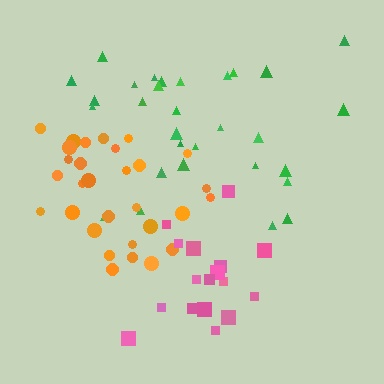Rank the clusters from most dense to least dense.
orange, pink, green.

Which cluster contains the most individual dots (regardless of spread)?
Green (31).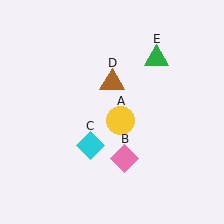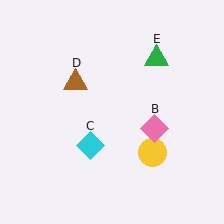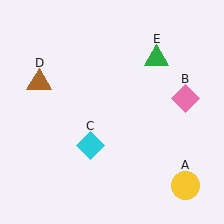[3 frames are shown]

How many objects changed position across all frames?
3 objects changed position: yellow circle (object A), pink diamond (object B), brown triangle (object D).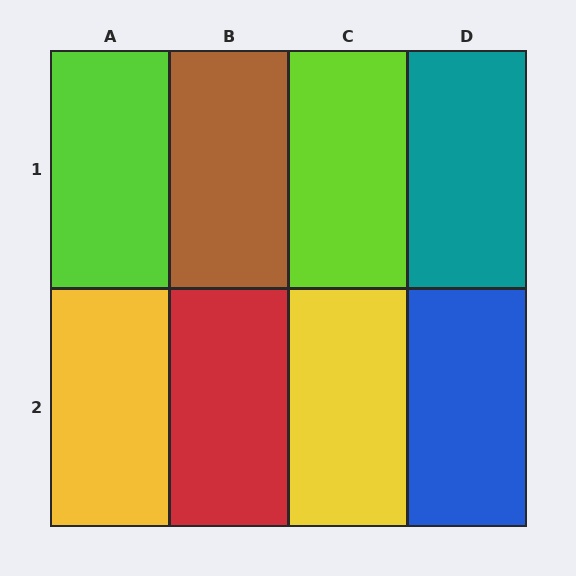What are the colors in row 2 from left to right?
Yellow, red, yellow, blue.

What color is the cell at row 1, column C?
Lime.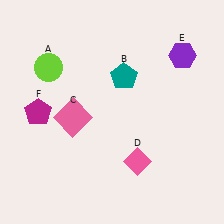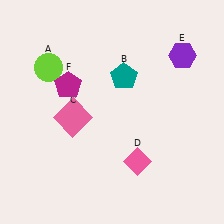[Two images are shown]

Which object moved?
The magenta pentagon (F) moved right.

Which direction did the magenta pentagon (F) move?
The magenta pentagon (F) moved right.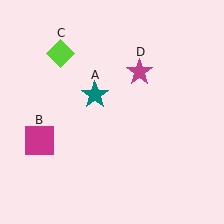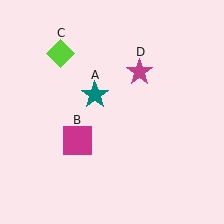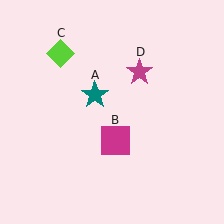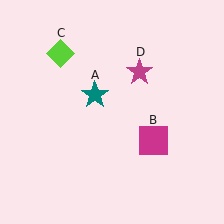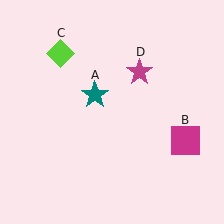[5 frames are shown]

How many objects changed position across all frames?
1 object changed position: magenta square (object B).